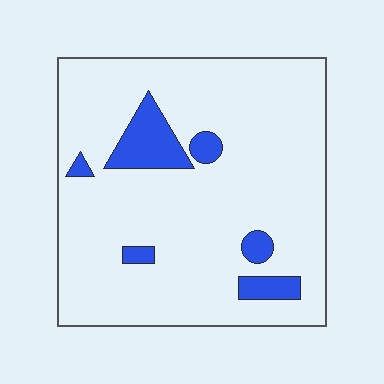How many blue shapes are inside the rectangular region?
6.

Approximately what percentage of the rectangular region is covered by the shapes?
Approximately 10%.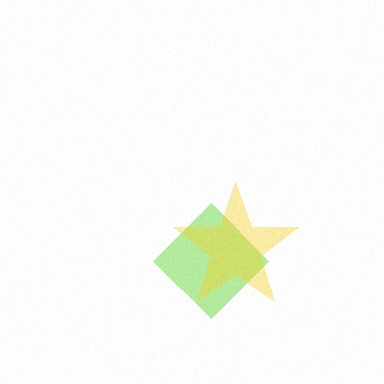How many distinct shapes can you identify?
There are 2 distinct shapes: a lime diamond, a yellow star.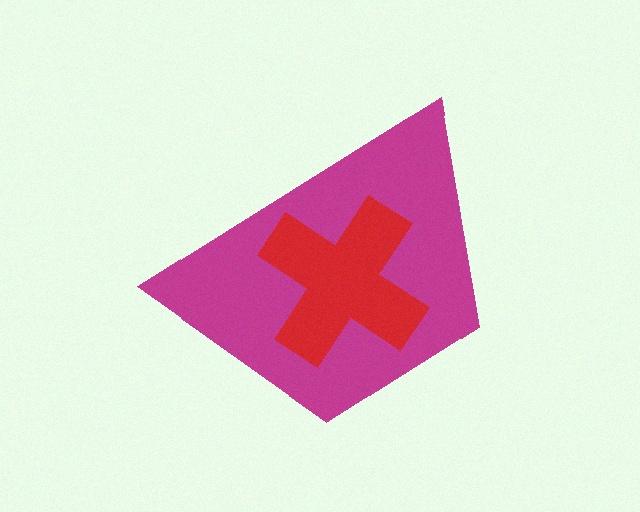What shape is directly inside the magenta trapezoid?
The red cross.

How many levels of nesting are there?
2.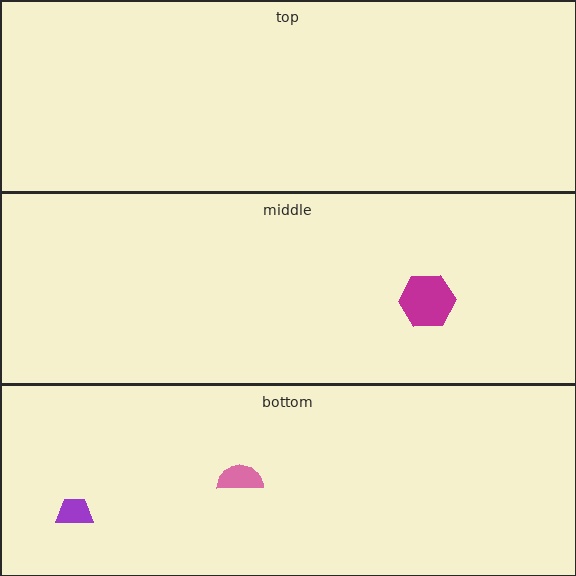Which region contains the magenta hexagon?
The middle region.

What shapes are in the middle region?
The magenta hexagon.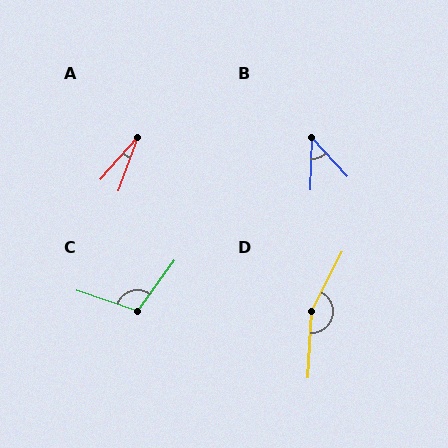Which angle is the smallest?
A, at approximately 21 degrees.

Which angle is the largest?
D, at approximately 156 degrees.